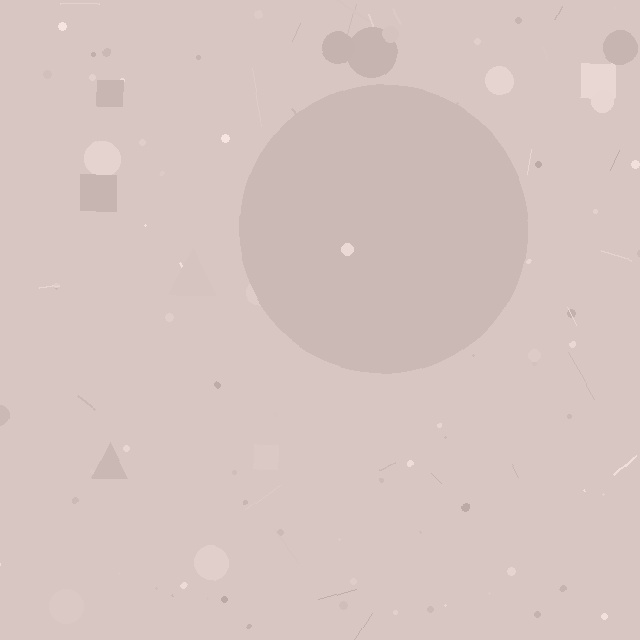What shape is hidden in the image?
A circle is hidden in the image.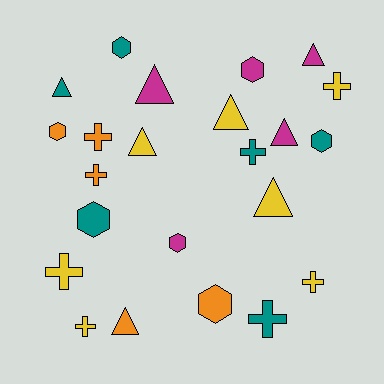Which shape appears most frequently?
Triangle, with 8 objects.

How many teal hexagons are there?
There are 3 teal hexagons.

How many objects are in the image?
There are 23 objects.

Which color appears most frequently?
Yellow, with 7 objects.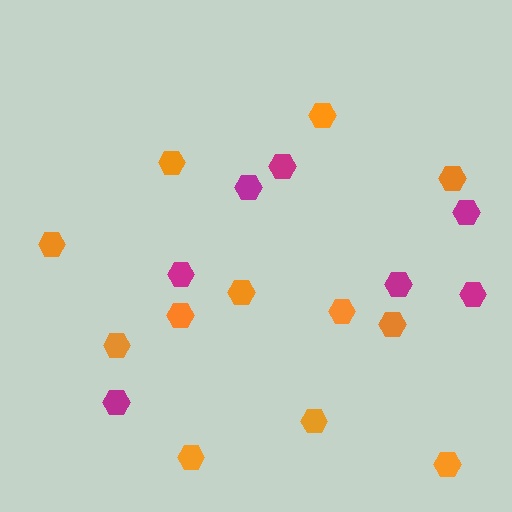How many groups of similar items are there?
There are 2 groups: one group of magenta hexagons (7) and one group of orange hexagons (12).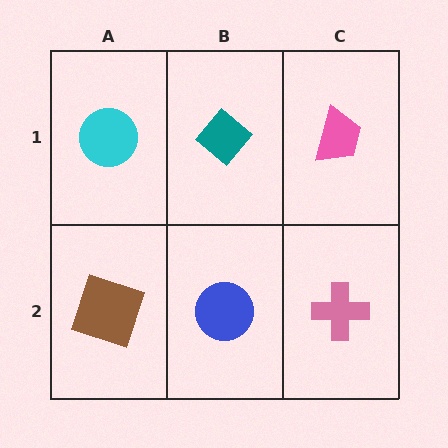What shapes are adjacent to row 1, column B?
A blue circle (row 2, column B), a cyan circle (row 1, column A), a pink trapezoid (row 1, column C).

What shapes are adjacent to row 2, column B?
A teal diamond (row 1, column B), a brown square (row 2, column A), a pink cross (row 2, column C).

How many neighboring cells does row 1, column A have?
2.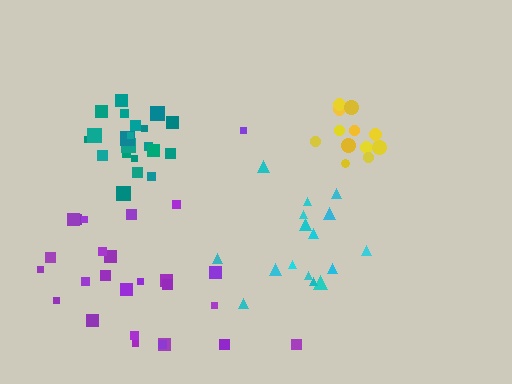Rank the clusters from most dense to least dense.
teal, yellow, cyan, purple.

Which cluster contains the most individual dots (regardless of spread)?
Purple (26).